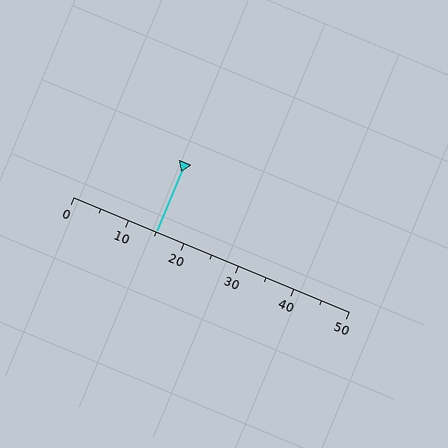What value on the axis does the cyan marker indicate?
The marker indicates approximately 15.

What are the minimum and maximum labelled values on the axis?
The axis runs from 0 to 50.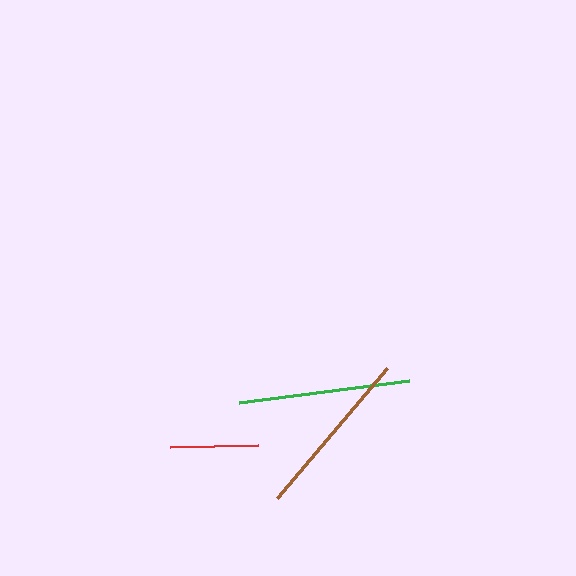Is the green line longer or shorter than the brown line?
The green line is longer than the brown line.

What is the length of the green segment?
The green segment is approximately 171 pixels long.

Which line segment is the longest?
The green line is the longest at approximately 171 pixels.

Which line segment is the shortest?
The red line is the shortest at approximately 88 pixels.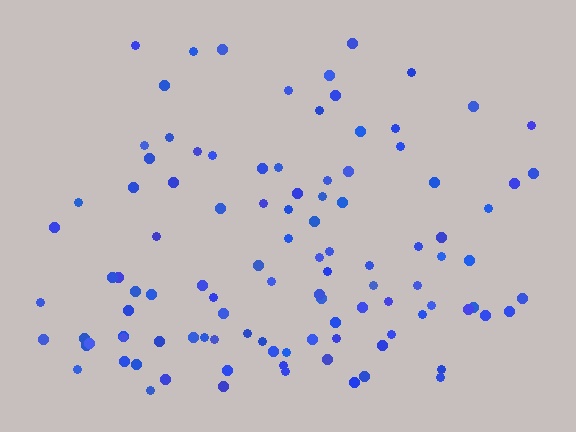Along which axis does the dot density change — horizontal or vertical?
Vertical.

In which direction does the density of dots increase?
From top to bottom, with the bottom side densest.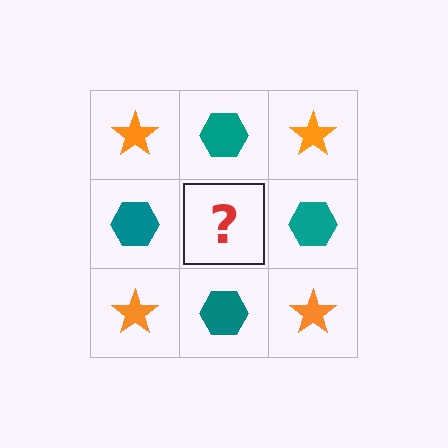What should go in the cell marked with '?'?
The missing cell should contain an orange star.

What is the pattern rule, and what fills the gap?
The rule is that it alternates orange star and teal hexagon in a checkerboard pattern. The gap should be filled with an orange star.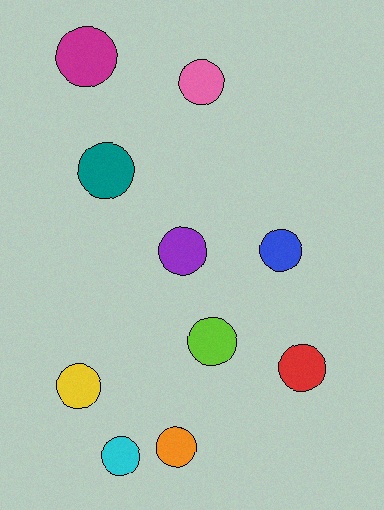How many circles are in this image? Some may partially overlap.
There are 10 circles.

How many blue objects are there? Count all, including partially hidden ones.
There is 1 blue object.